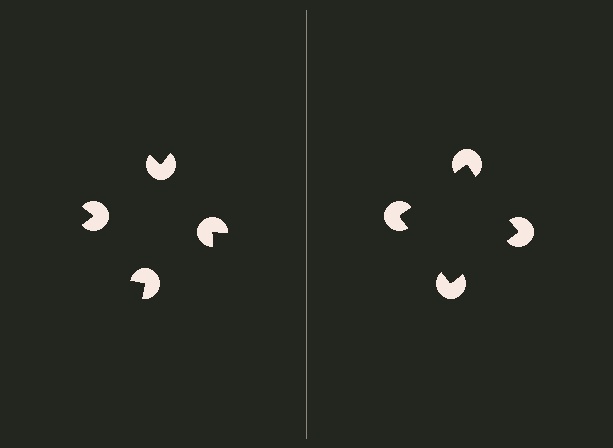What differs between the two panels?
The pac-man discs are positioned identically on both sides; only the wedge orientations differ. On the right they align to a square; on the left they are misaligned.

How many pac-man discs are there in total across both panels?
8 — 4 on each side.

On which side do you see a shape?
An illusory square appears on the right side. On the left side the wedge cuts are rotated, so no coherent shape forms.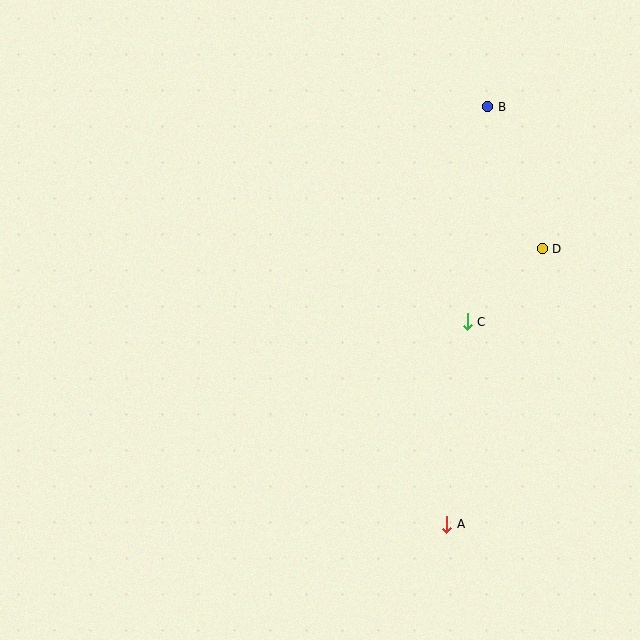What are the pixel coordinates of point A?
Point A is at (447, 524).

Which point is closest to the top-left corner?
Point B is closest to the top-left corner.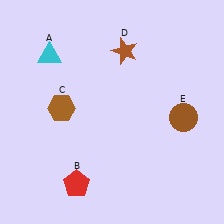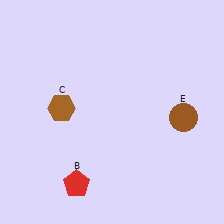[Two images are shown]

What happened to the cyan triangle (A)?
The cyan triangle (A) was removed in Image 2. It was in the top-left area of Image 1.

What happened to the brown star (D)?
The brown star (D) was removed in Image 2. It was in the top-right area of Image 1.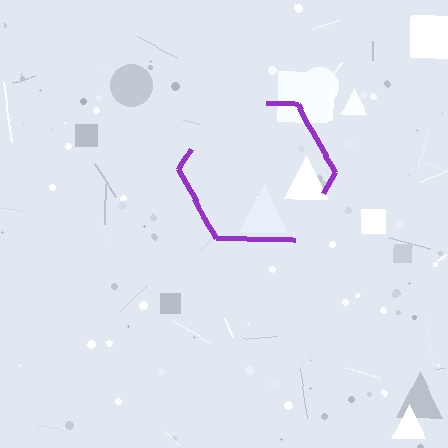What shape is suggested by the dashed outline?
The dashed outline suggests a hexagon.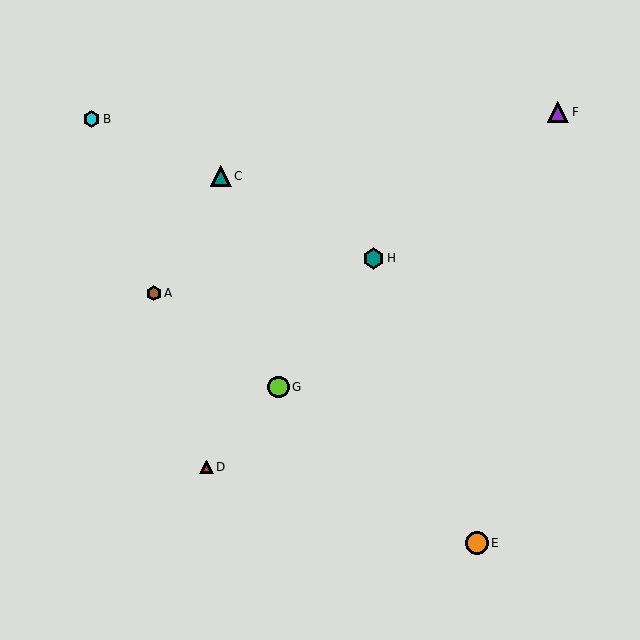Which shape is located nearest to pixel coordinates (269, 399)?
The lime circle (labeled G) at (279, 387) is nearest to that location.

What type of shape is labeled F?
Shape F is a purple triangle.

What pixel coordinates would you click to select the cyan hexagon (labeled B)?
Click at (91, 119) to select the cyan hexagon B.